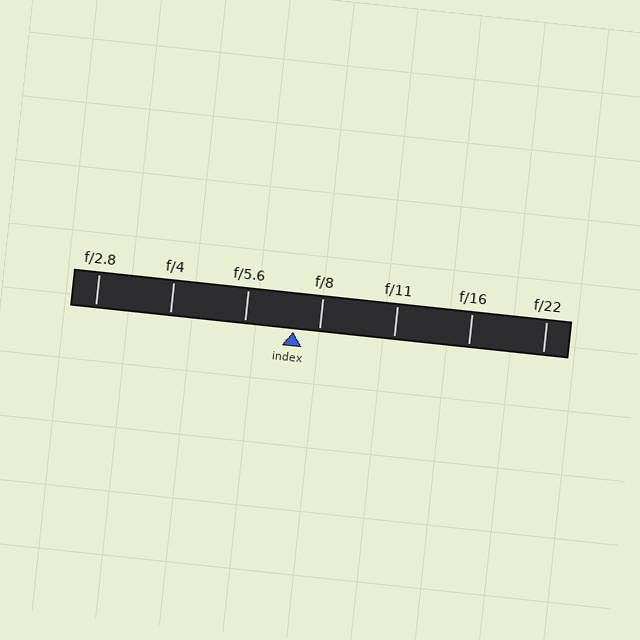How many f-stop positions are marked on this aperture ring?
There are 7 f-stop positions marked.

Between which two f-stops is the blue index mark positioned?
The index mark is between f/5.6 and f/8.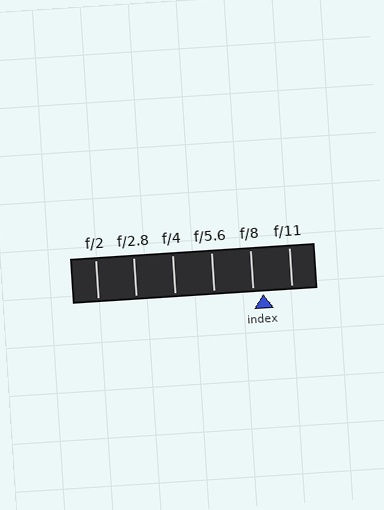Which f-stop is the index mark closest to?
The index mark is closest to f/8.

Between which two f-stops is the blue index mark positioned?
The index mark is between f/8 and f/11.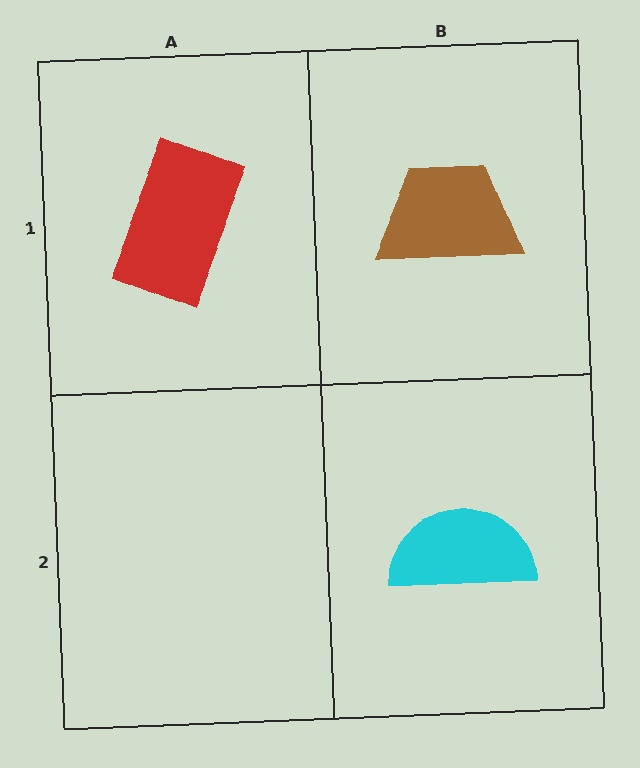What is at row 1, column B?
A brown trapezoid.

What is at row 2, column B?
A cyan semicircle.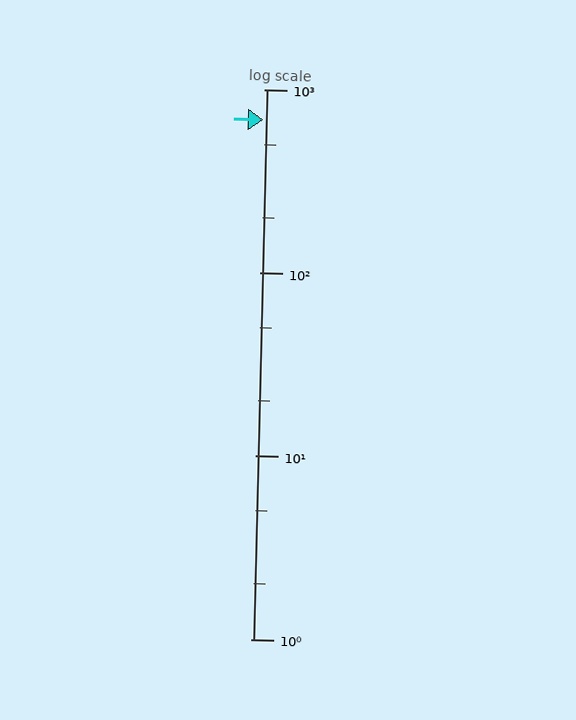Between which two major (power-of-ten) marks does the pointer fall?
The pointer is between 100 and 1000.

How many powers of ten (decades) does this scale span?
The scale spans 3 decades, from 1 to 1000.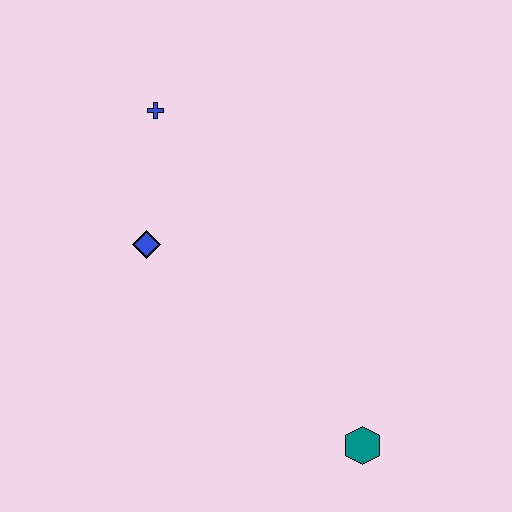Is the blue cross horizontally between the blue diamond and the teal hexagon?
Yes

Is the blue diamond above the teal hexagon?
Yes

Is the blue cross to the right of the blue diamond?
Yes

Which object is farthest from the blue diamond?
The teal hexagon is farthest from the blue diamond.